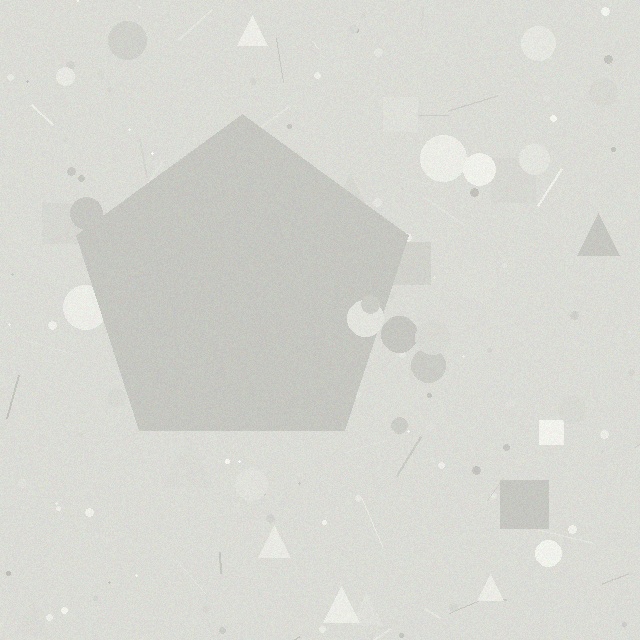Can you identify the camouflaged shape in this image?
The camouflaged shape is a pentagon.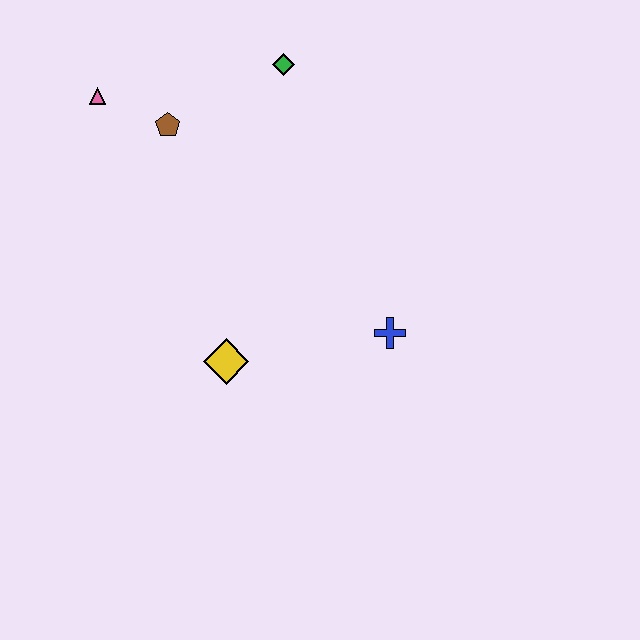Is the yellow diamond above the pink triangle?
No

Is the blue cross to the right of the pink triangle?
Yes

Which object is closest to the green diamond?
The brown pentagon is closest to the green diamond.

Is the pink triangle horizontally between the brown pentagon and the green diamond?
No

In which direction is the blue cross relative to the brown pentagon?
The blue cross is to the right of the brown pentagon.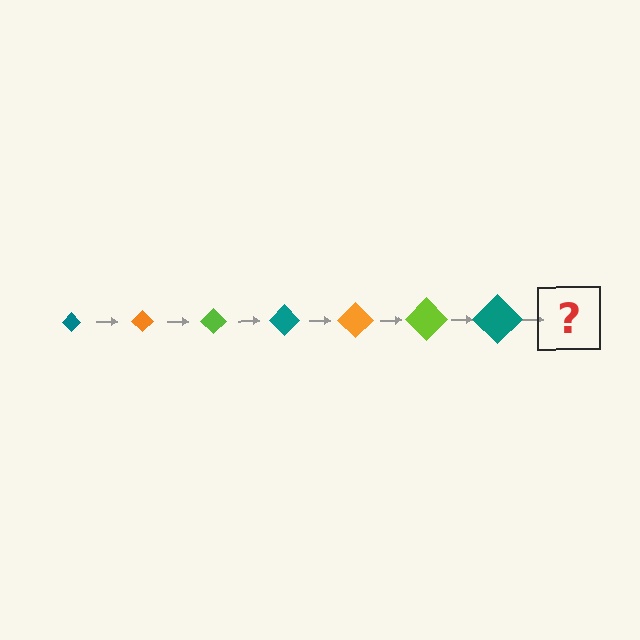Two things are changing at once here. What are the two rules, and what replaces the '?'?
The two rules are that the diamond grows larger each step and the color cycles through teal, orange, and lime. The '?' should be an orange diamond, larger than the previous one.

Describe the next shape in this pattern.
It should be an orange diamond, larger than the previous one.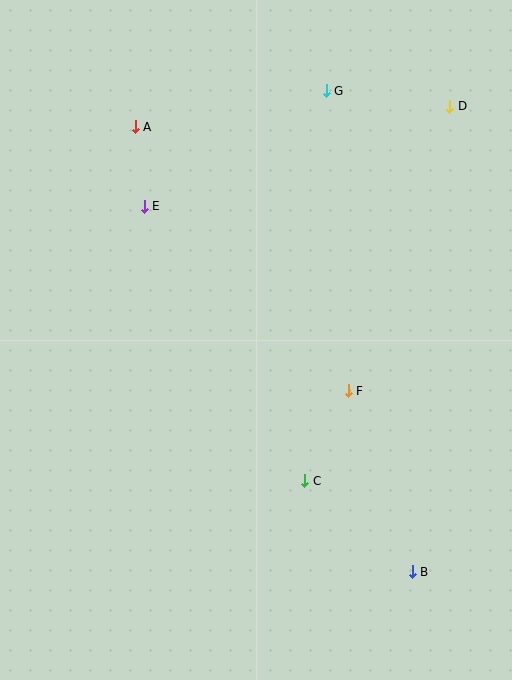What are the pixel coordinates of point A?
Point A is at (135, 127).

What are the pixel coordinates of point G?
Point G is at (326, 91).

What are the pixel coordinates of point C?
Point C is at (305, 481).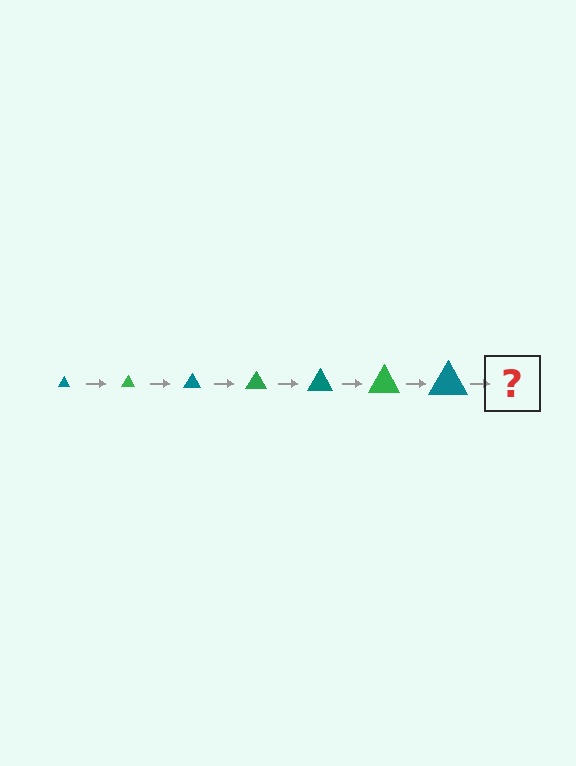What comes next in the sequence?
The next element should be a green triangle, larger than the previous one.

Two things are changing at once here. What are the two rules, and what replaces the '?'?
The two rules are that the triangle grows larger each step and the color cycles through teal and green. The '?' should be a green triangle, larger than the previous one.